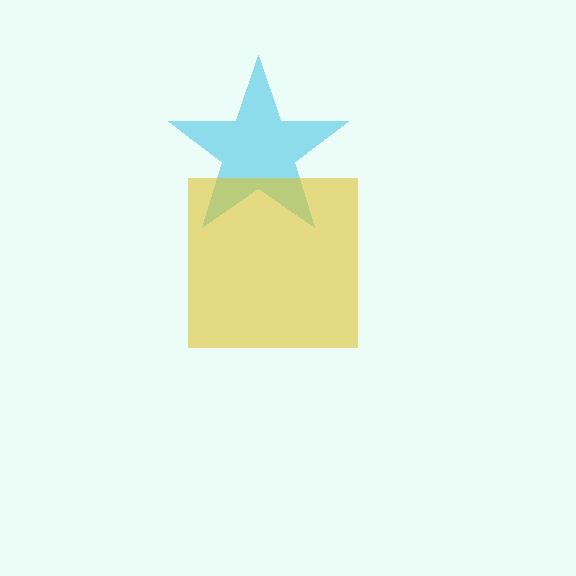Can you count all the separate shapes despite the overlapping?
Yes, there are 2 separate shapes.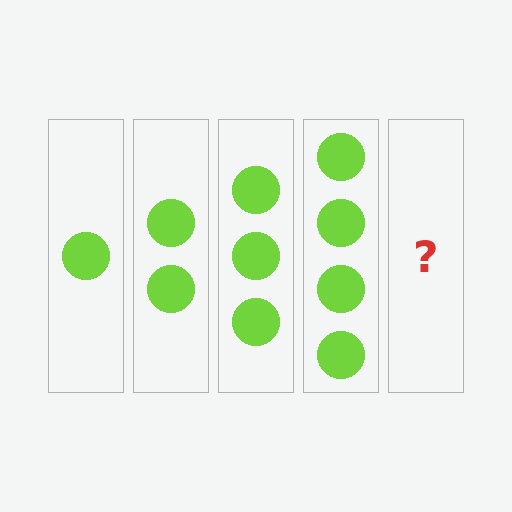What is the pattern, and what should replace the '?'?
The pattern is that each step adds one more circle. The '?' should be 5 circles.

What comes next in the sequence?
The next element should be 5 circles.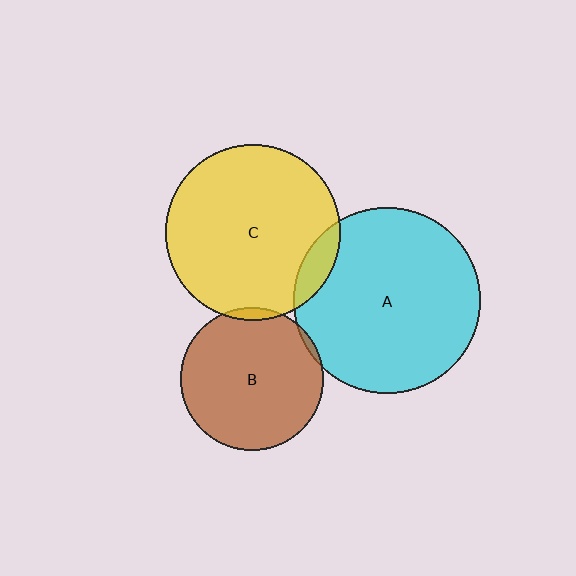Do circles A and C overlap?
Yes.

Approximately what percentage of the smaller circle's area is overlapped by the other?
Approximately 10%.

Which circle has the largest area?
Circle A (cyan).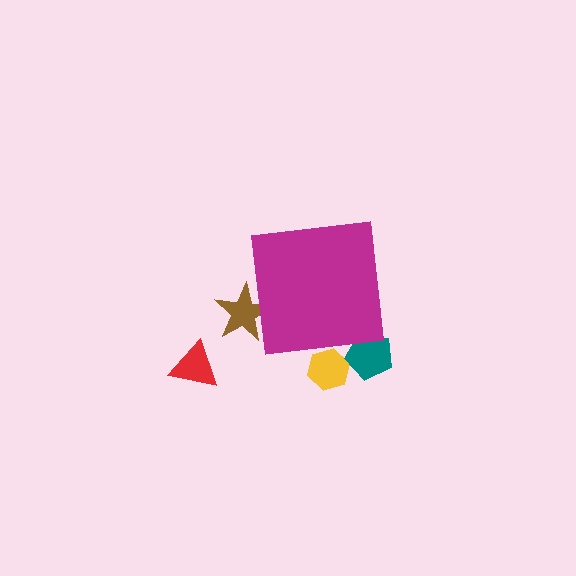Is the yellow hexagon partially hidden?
Yes, the yellow hexagon is partially hidden behind the magenta square.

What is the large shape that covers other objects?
A magenta square.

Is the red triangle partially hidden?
No, the red triangle is fully visible.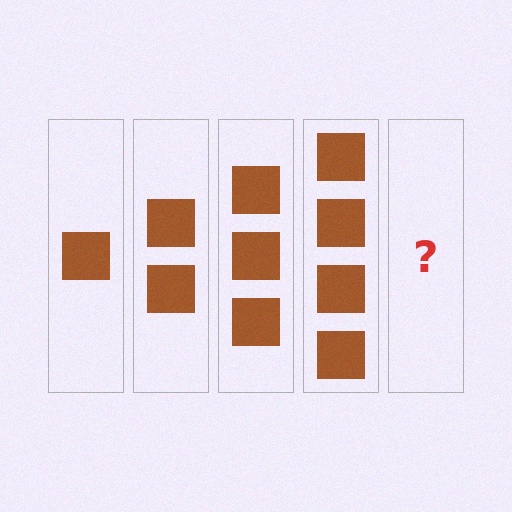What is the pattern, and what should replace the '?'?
The pattern is that each step adds one more square. The '?' should be 5 squares.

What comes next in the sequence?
The next element should be 5 squares.